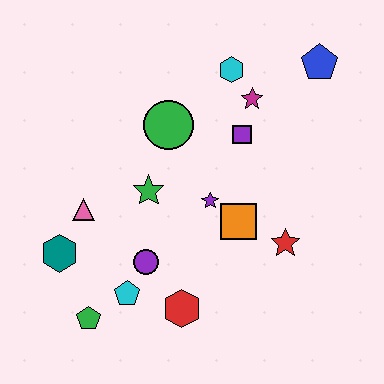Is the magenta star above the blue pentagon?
No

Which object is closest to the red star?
The orange square is closest to the red star.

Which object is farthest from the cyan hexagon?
The green pentagon is farthest from the cyan hexagon.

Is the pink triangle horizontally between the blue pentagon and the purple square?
No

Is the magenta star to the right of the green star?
Yes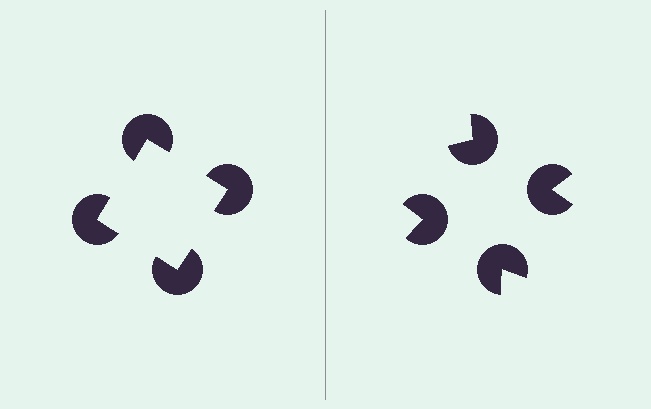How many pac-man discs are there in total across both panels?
8 — 4 on each side.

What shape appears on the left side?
An illusory square.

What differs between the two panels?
The pac-man discs are positioned identically on both sides; only the wedge orientations differ. On the left they align to a square; on the right they are misaligned.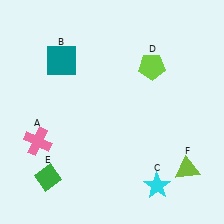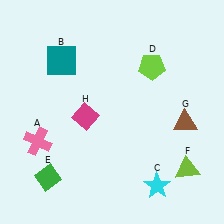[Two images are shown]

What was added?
A brown triangle (G), a magenta diamond (H) were added in Image 2.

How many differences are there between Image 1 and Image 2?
There are 2 differences between the two images.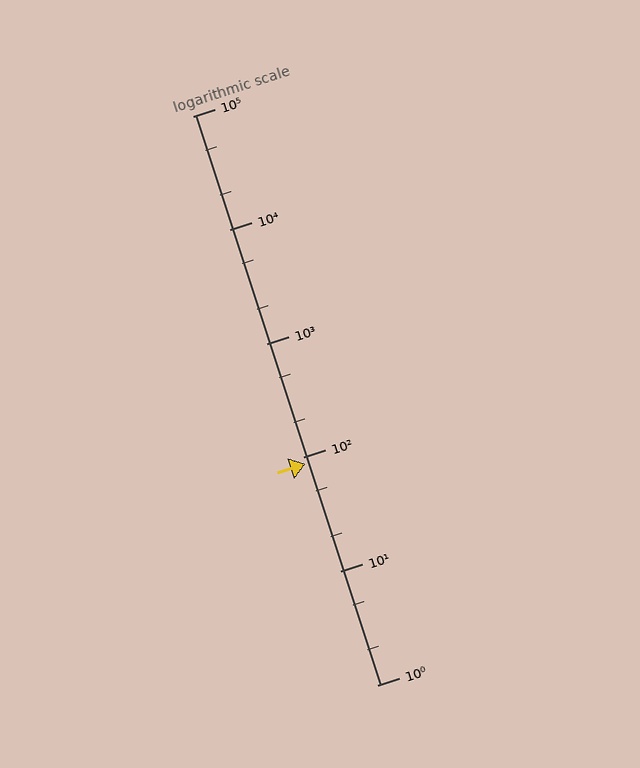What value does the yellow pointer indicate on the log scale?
The pointer indicates approximately 88.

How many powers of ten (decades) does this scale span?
The scale spans 5 decades, from 1 to 100000.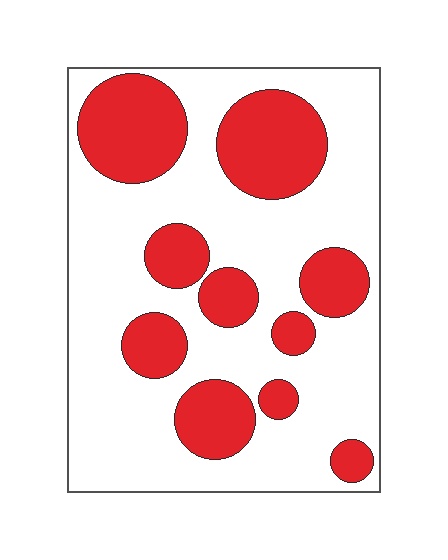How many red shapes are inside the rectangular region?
10.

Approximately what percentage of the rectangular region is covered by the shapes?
Approximately 30%.